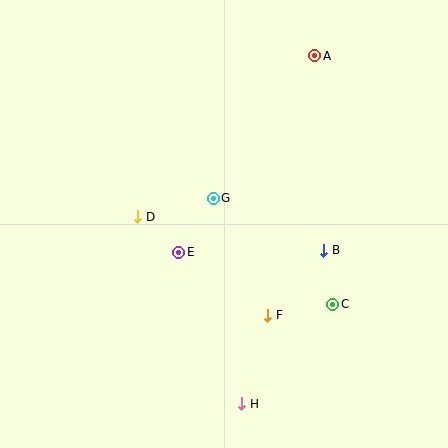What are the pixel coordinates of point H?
Point H is at (242, 404).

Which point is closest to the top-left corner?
Point D is closest to the top-left corner.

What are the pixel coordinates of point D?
Point D is at (138, 217).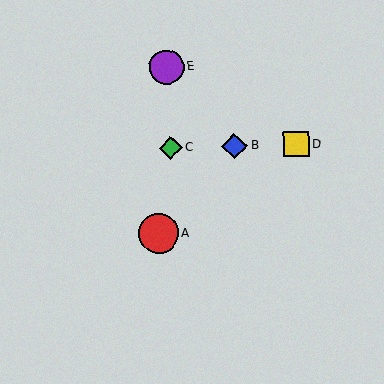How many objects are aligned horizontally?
3 objects (B, C, D) are aligned horizontally.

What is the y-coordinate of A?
Object A is at y≈233.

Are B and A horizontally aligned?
No, B is at y≈146 and A is at y≈233.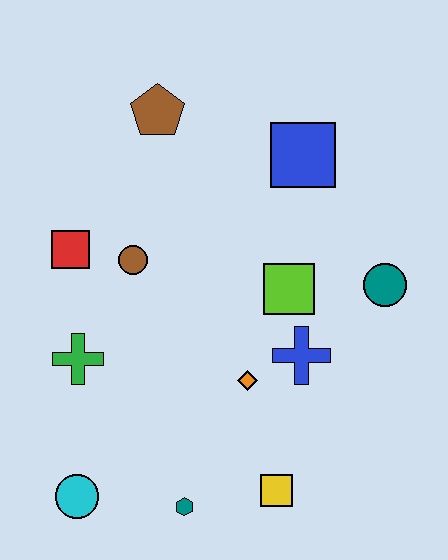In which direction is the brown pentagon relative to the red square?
The brown pentagon is above the red square.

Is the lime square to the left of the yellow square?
No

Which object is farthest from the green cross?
The teal circle is farthest from the green cross.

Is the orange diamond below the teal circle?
Yes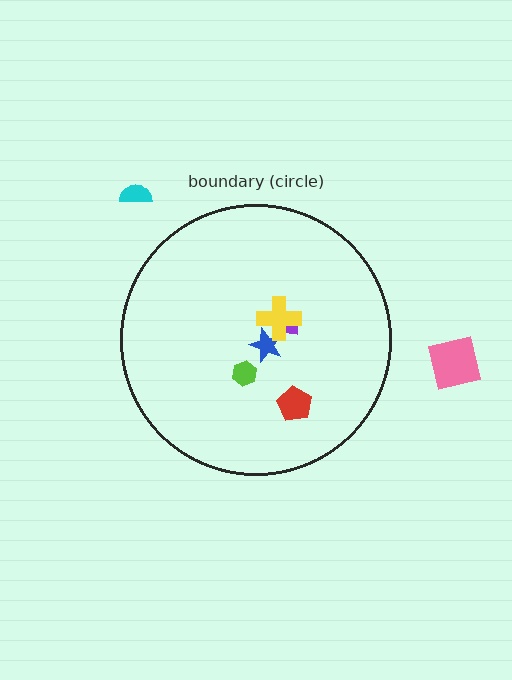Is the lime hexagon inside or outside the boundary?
Inside.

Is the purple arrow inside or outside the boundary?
Inside.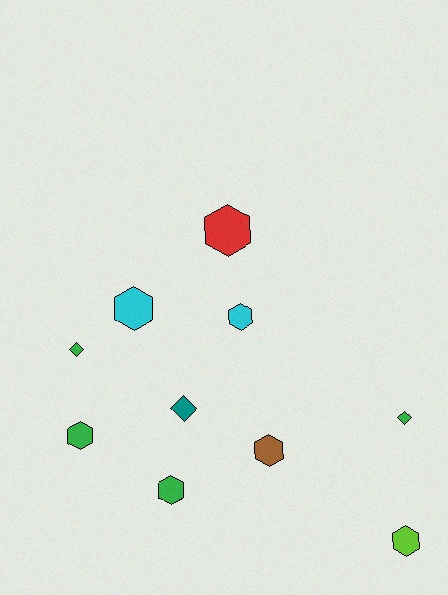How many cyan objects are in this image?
There are 2 cyan objects.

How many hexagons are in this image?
There are 7 hexagons.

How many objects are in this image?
There are 10 objects.